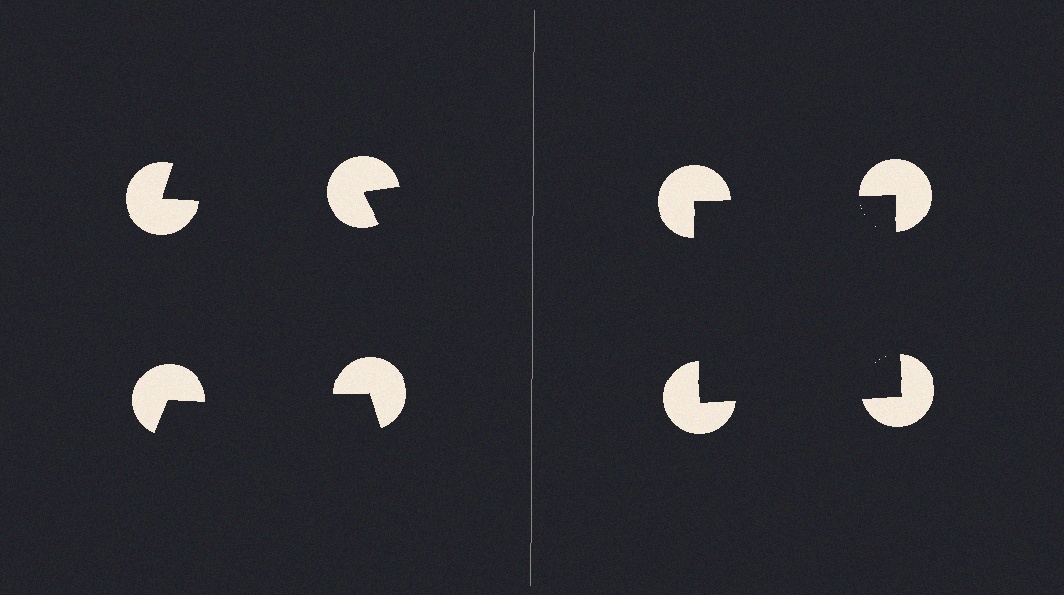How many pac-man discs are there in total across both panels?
8 — 4 on each side.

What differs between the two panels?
The pac-man discs are positioned identically on both sides; only the wedge orientations differ. On the right they align to a square; on the left they are misaligned.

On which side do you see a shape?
An illusory square appears on the right side. On the left side the wedge cuts are rotated, so no coherent shape forms.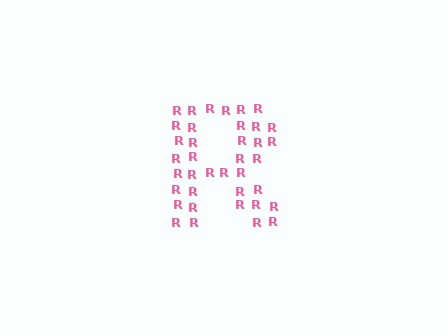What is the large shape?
The large shape is the letter R.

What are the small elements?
The small elements are letter R's.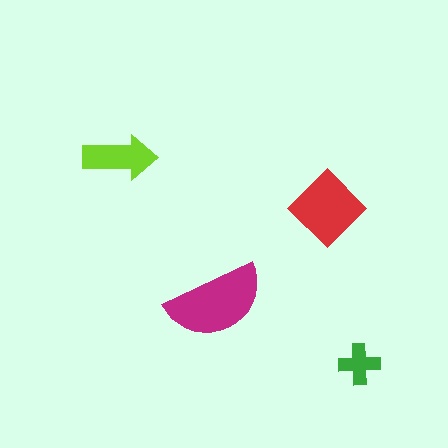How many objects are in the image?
There are 4 objects in the image.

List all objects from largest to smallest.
The magenta semicircle, the red diamond, the lime arrow, the green cross.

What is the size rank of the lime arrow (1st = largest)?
3rd.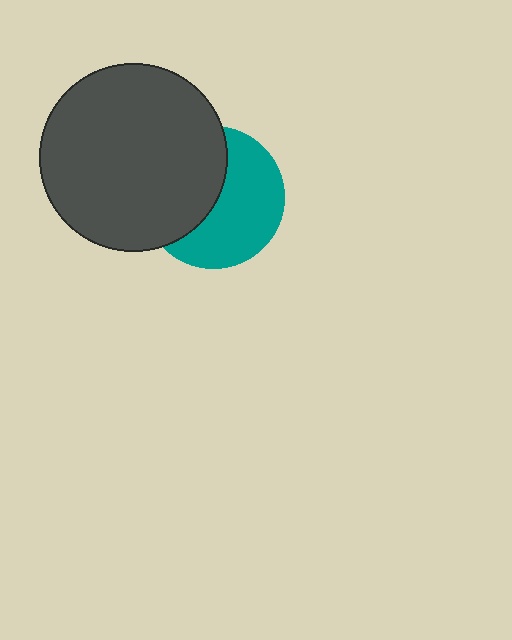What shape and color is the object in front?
The object in front is a dark gray circle.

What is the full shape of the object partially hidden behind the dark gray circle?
The partially hidden object is a teal circle.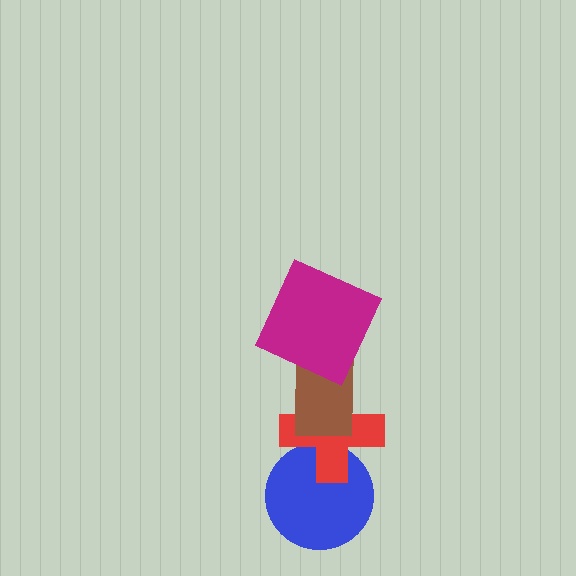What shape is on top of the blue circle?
The red cross is on top of the blue circle.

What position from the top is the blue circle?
The blue circle is 4th from the top.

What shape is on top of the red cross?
The brown rectangle is on top of the red cross.